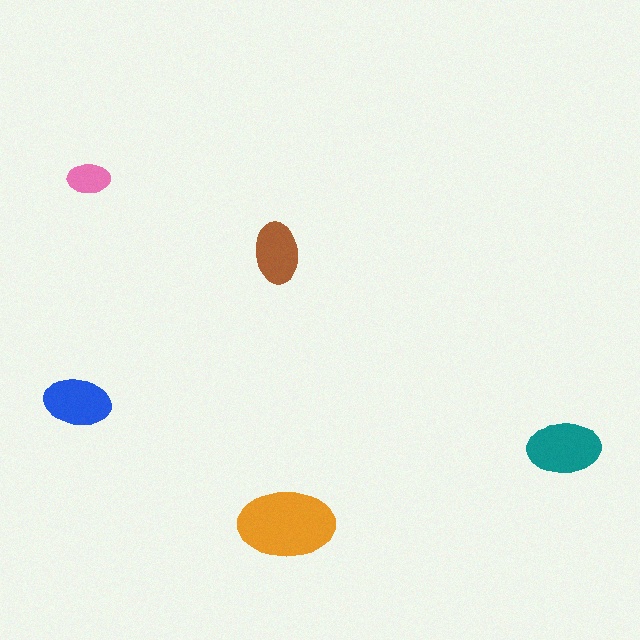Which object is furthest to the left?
The blue ellipse is leftmost.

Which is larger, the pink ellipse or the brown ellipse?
The brown one.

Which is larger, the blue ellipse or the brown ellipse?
The blue one.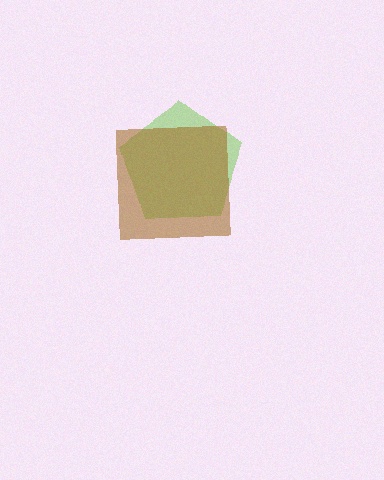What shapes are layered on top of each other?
The layered shapes are: a lime pentagon, a brown square.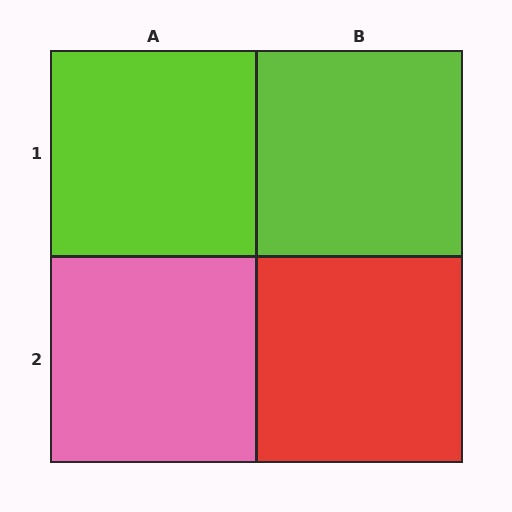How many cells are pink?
1 cell is pink.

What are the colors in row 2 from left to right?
Pink, red.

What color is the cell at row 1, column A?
Lime.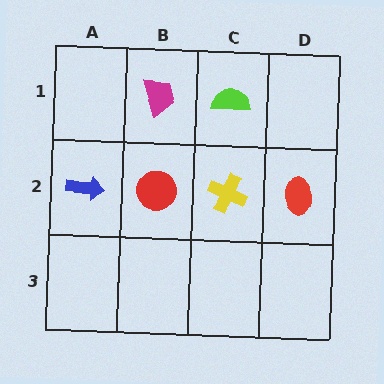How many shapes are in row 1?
2 shapes.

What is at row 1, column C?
A lime semicircle.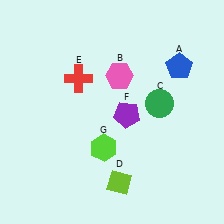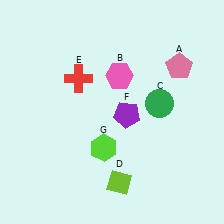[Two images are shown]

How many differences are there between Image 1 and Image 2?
There is 1 difference between the two images.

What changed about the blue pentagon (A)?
In Image 1, A is blue. In Image 2, it changed to pink.